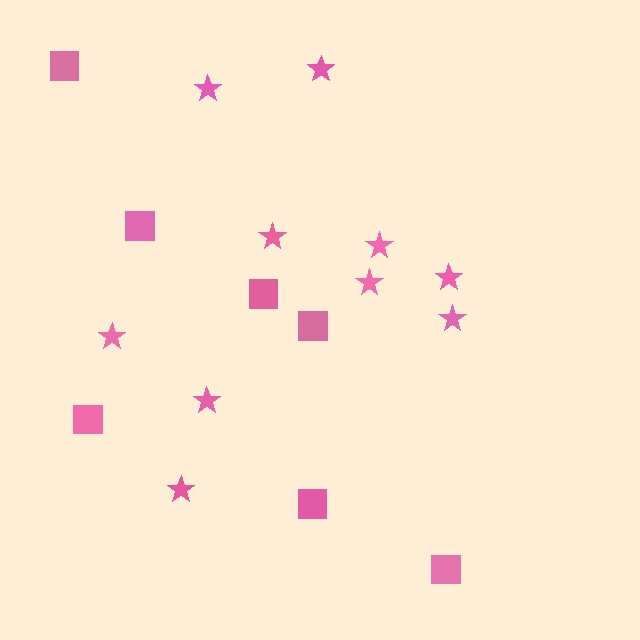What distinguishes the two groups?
There are 2 groups: one group of stars (10) and one group of squares (7).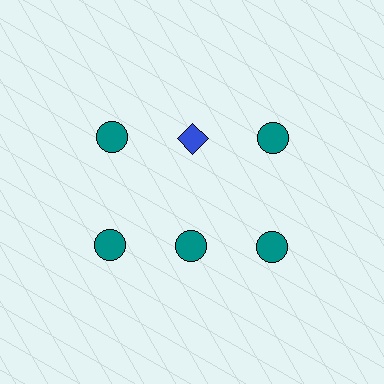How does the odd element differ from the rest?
It differs in both color (blue instead of teal) and shape (diamond instead of circle).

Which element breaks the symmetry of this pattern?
The blue diamond in the top row, second from left column breaks the symmetry. All other shapes are teal circles.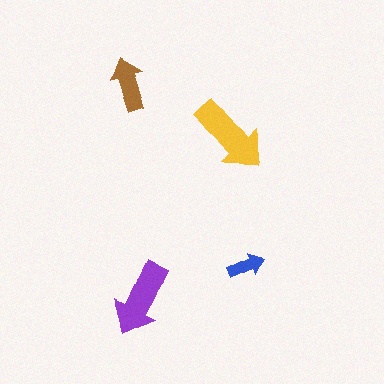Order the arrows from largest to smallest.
the yellow one, the purple one, the brown one, the blue one.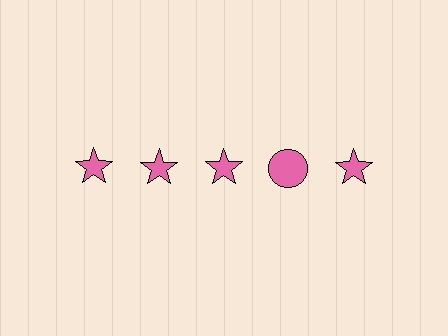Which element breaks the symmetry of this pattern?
The pink circle in the top row, second from right column breaks the symmetry. All other shapes are pink stars.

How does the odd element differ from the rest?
It has a different shape: circle instead of star.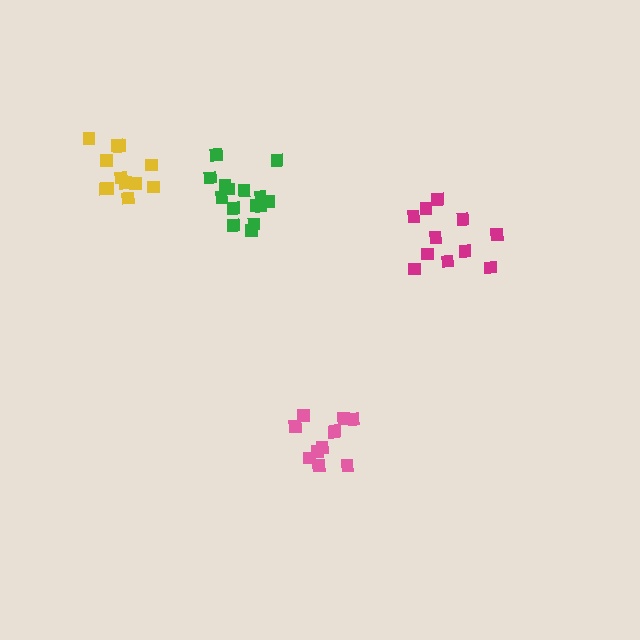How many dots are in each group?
Group 1: 11 dots, Group 2: 12 dots, Group 3: 15 dots, Group 4: 11 dots (49 total).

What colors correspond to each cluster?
The clusters are colored: pink, yellow, green, magenta.